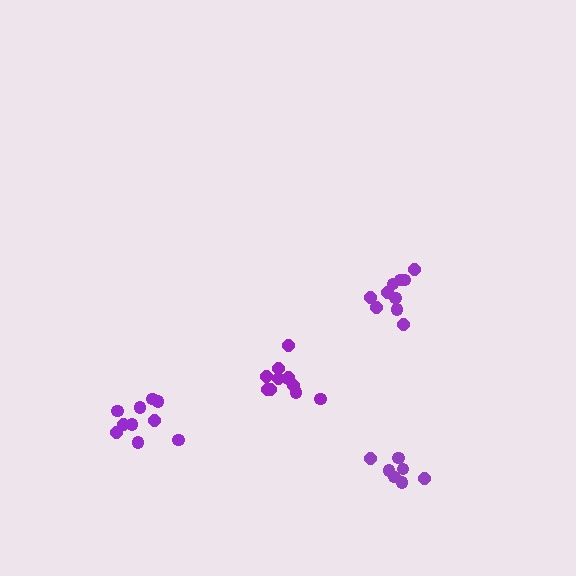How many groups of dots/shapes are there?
There are 4 groups.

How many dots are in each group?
Group 1: 7 dots, Group 2: 10 dots, Group 3: 11 dots, Group 4: 10 dots (38 total).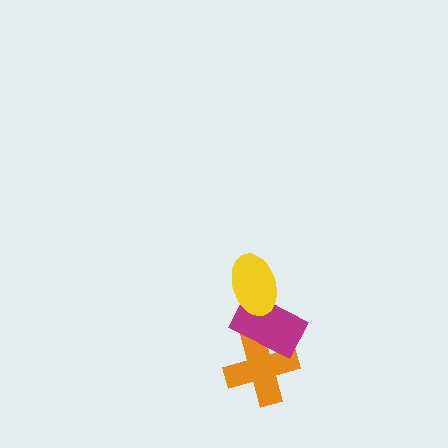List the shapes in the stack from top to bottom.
From top to bottom: the yellow ellipse, the magenta rectangle, the orange cross.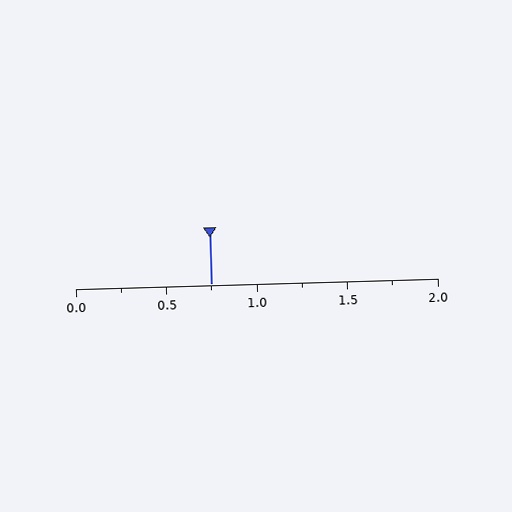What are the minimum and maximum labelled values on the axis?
The axis runs from 0.0 to 2.0.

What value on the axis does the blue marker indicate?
The marker indicates approximately 0.75.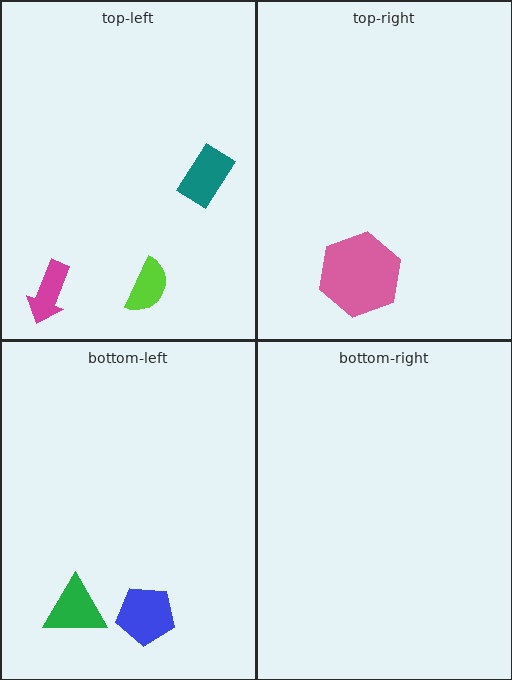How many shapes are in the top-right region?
1.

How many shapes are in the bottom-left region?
2.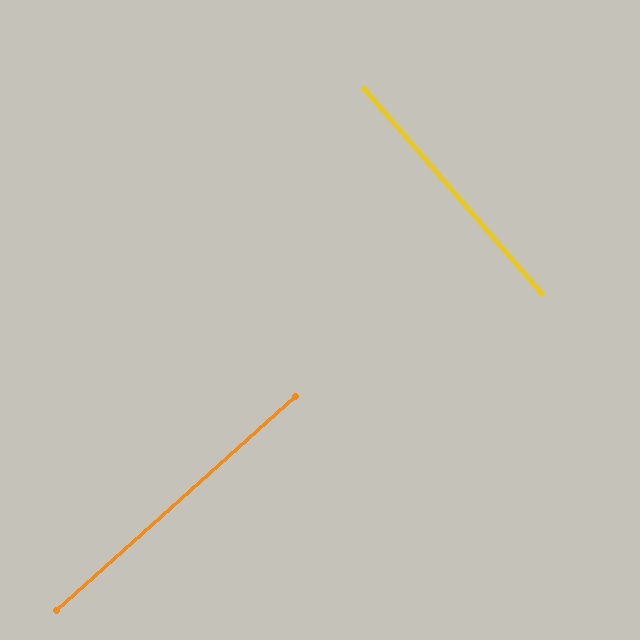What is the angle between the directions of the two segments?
Approximately 89 degrees.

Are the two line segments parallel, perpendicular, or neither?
Perpendicular — they meet at approximately 89°.